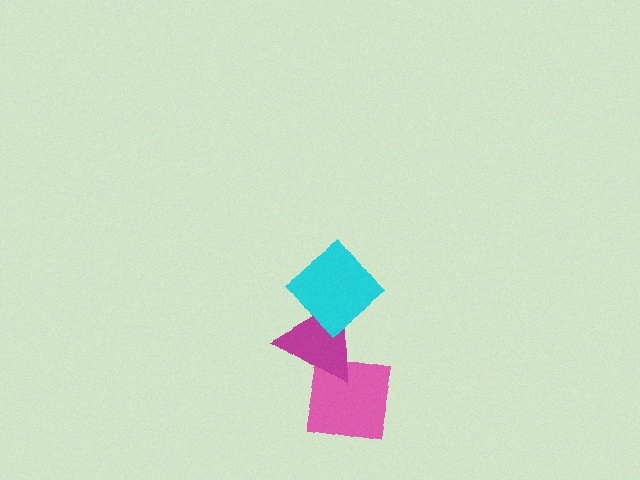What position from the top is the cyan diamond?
The cyan diamond is 1st from the top.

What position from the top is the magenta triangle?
The magenta triangle is 2nd from the top.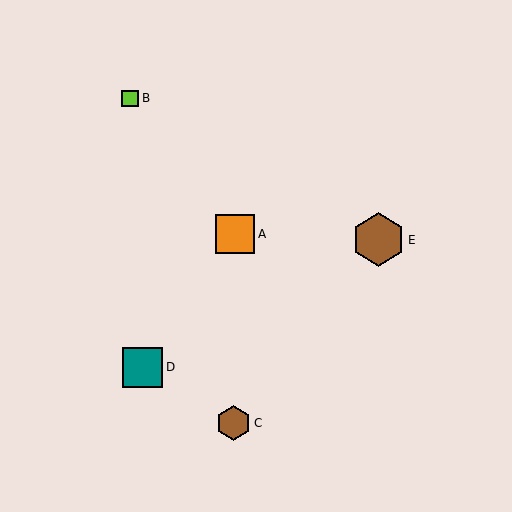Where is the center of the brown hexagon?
The center of the brown hexagon is at (378, 240).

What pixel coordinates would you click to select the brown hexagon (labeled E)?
Click at (378, 240) to select the brown hexagon E.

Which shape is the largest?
The brown hexagon (labeled E) is the largest.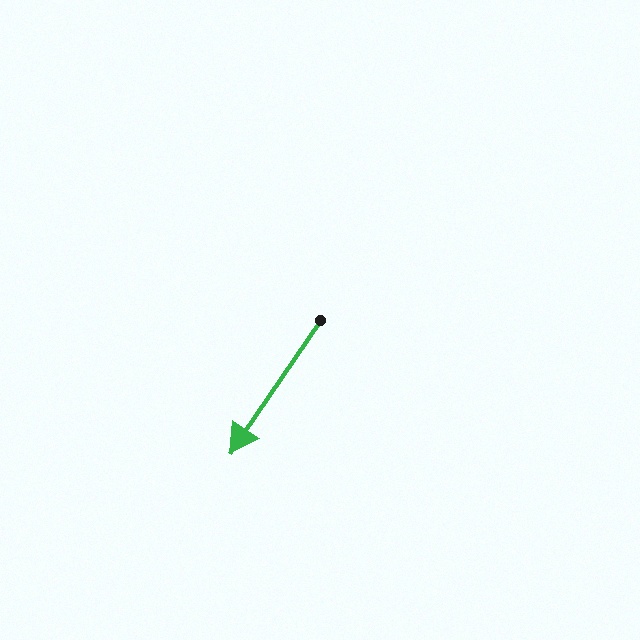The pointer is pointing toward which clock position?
Roughly 7 o'clock.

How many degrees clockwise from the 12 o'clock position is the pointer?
Approximately 214 degrees.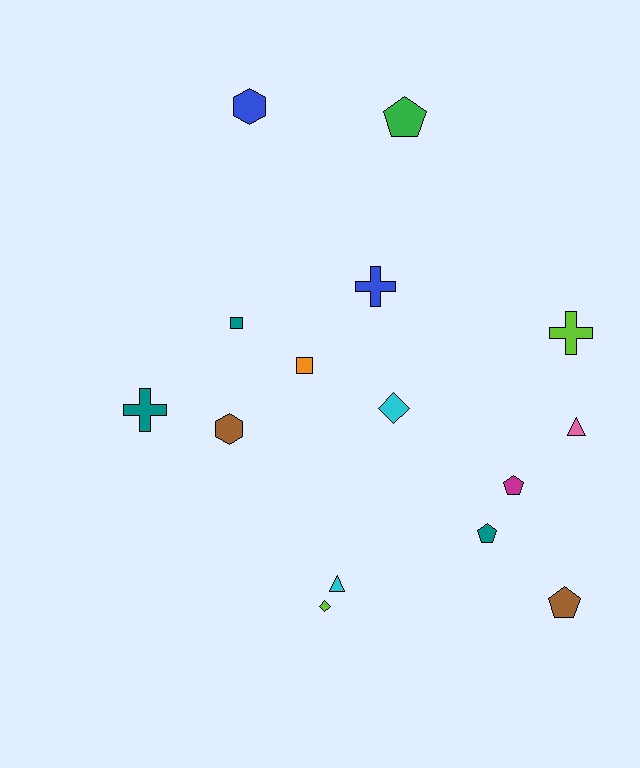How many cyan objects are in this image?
There are 2 cyan objects.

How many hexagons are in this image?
There are 2 hexagons.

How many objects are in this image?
There are 15 objects.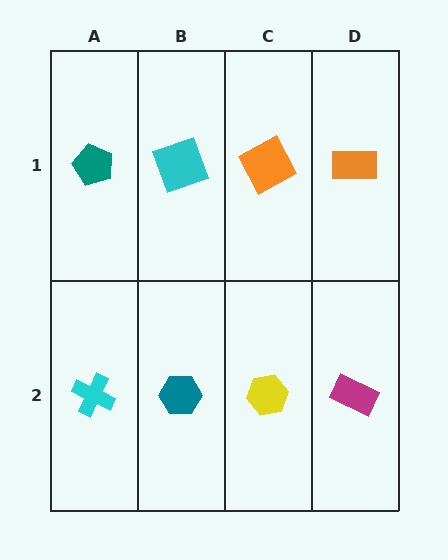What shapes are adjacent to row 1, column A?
A cyan cross (row 2, column A), a cyan square (row 1, column B).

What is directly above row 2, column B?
A cyan square.